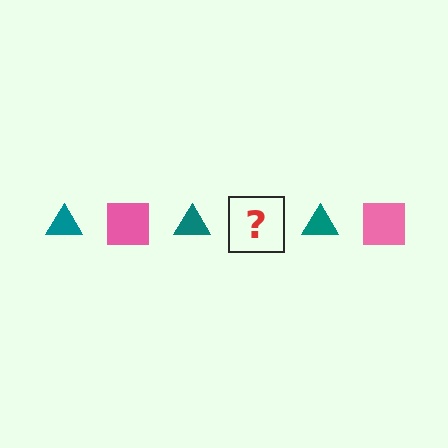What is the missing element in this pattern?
The missing element is a pink square.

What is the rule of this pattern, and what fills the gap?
The rule is that the pattern alternates between teal triangle and pink square. The gap should be filled with a pink square.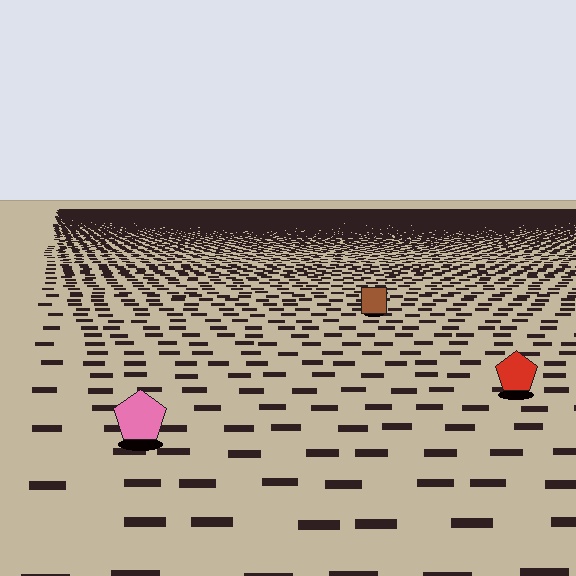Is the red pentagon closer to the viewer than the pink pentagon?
No. The pink pentagon is closer — you can tell from the texture gradient: the ground texture is coarser near it.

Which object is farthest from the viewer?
The brown square is farthest from the viewer. It appears smaller and the ground texture around it is denser.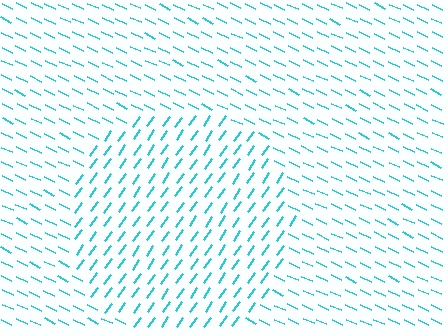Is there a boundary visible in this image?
Yes, there is a texture boundary formed by a change in line orientation.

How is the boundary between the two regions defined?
The boundary is defined purely by a change in line orientation (approximately 80 degrees difference). All lines are the same color and thickness.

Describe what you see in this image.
The image is filled with small cyan line segments. A circle region in the image has lines oriented differently from the surrounding lines, creating a visible texture boundary.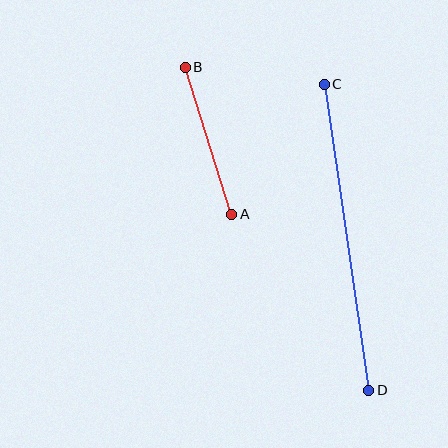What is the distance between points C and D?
The distance is approximately 309 pixels.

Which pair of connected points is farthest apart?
Points C and D are farthest apart.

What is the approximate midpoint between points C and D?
The midpoint is at approximately (347, 237) pixels.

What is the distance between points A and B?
The distance is approximately 154 pixels.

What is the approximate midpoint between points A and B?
The midpoint is at approximately (209, 141) pixels.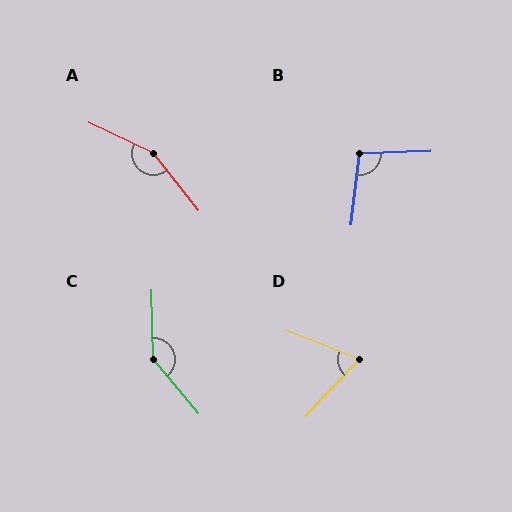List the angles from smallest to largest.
D (68°), B (98°), C (141°), A (153°).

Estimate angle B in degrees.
Approximately 98 degrees.